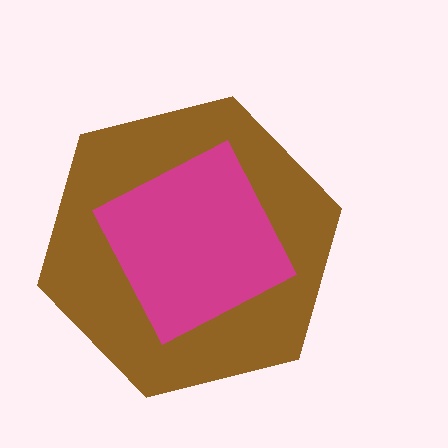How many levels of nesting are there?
2.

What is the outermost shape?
The brown hexagon.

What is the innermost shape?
The magenta diamond.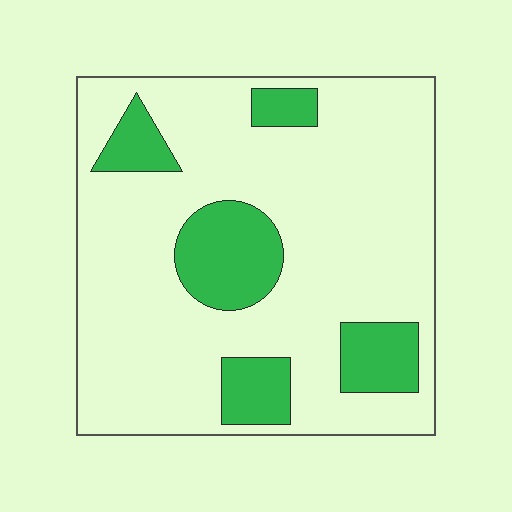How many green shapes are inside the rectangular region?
5.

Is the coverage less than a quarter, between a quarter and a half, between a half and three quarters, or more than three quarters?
Less than a quarter.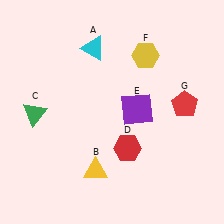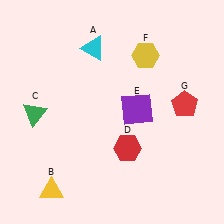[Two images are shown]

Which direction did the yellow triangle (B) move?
The yellow triangle (B) moved left.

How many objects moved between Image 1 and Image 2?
1 object moved between the two images.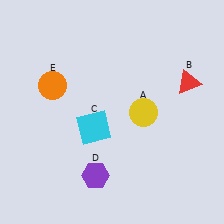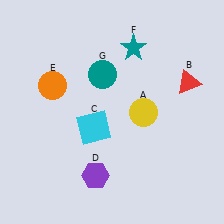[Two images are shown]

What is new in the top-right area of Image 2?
A teal star (F) was added in the top-right area of Image 2.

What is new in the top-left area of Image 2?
A teal circle (G) was added in the top-left area of Image 2.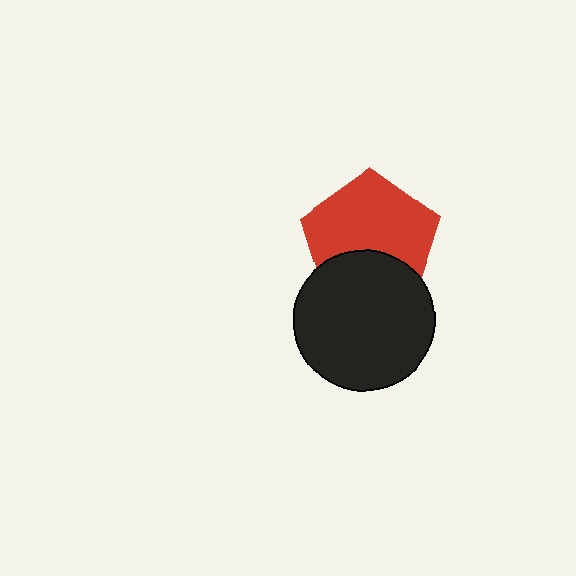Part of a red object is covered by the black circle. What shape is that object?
It is a pentagon.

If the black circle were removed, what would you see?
You would see the complete red pentagon.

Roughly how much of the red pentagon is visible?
Most of it is visible (roughly 66%).